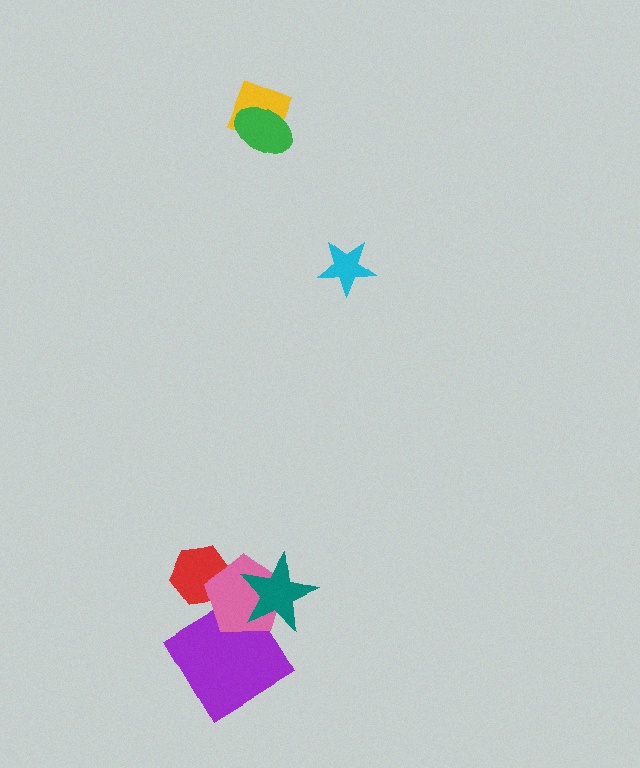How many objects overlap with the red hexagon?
1 object overlaps with the red hexagon.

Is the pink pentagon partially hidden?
Yes, it is partially covered by another shape.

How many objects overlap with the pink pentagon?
3 objects overlap with the pink pentagon.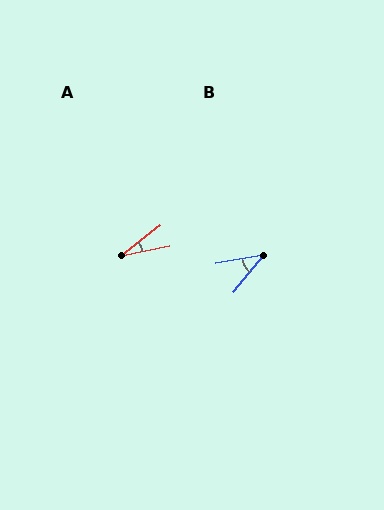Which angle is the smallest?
A, at approximately 26 degrees.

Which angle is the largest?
B, at approximately 40 degrees.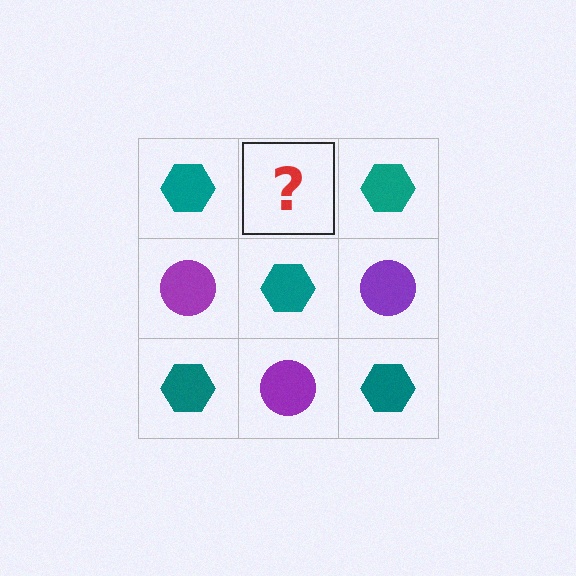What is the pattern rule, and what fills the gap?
The rule is that it alternates teal hexagon and purple circle in a checkerboard pattern. The gap should be filled with a purple circle.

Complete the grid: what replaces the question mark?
The question mark should be replaced with a purple circle.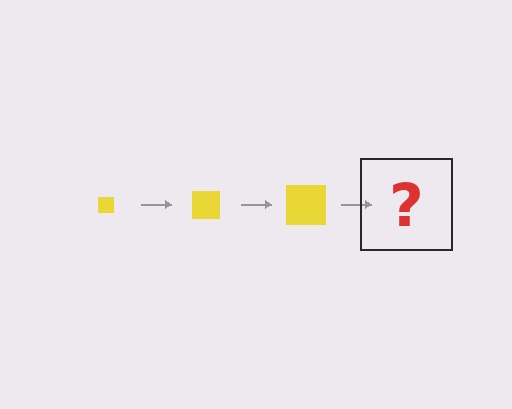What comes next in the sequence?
The next element should be a yellow square, larger than the previous one.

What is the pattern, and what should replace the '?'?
The pattern is that the square gets progressively larger each step. The '?' should be a yellow square, larger than the previous one.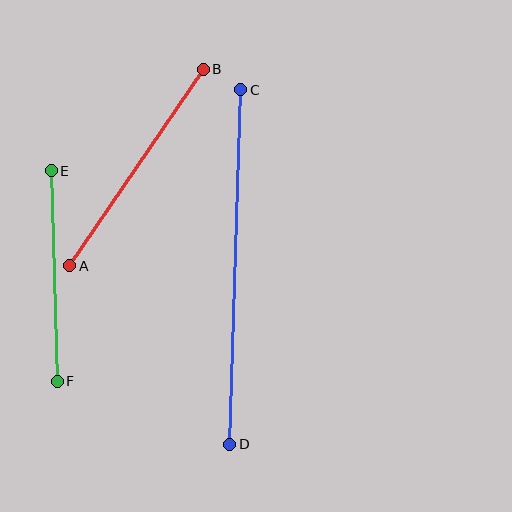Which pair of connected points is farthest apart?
Points C and D are farthest apart.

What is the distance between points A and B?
The distance is approximately 238 pixels.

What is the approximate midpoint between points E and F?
The midpoint is at approximately (54, 276) pixels.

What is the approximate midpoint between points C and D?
The midpoint is at approximately (235, 267) pixels.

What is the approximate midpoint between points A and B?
The midpoint is at approximately (137, 167) pixels.